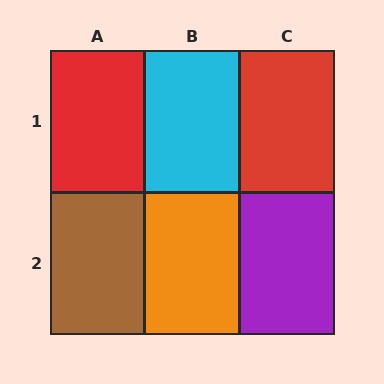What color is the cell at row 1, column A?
Red.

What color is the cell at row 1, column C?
Red.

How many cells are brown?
1 cell is brown.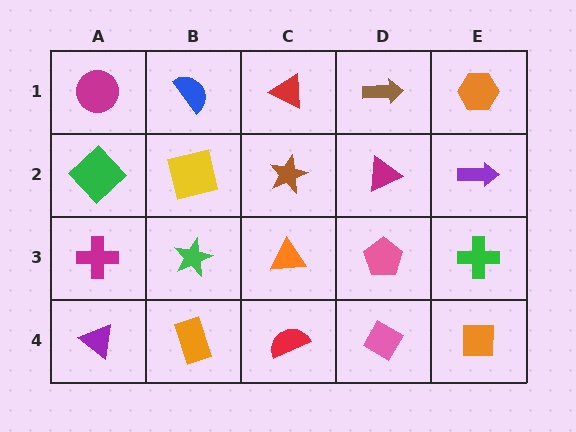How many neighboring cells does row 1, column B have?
3.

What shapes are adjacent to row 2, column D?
A brown arrow (row 1, column D), a pink pentagon (row 3, column D), a brown star (row 2, column C), a purple arrow (row 2, column E).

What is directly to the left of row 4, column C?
An orange rectangle.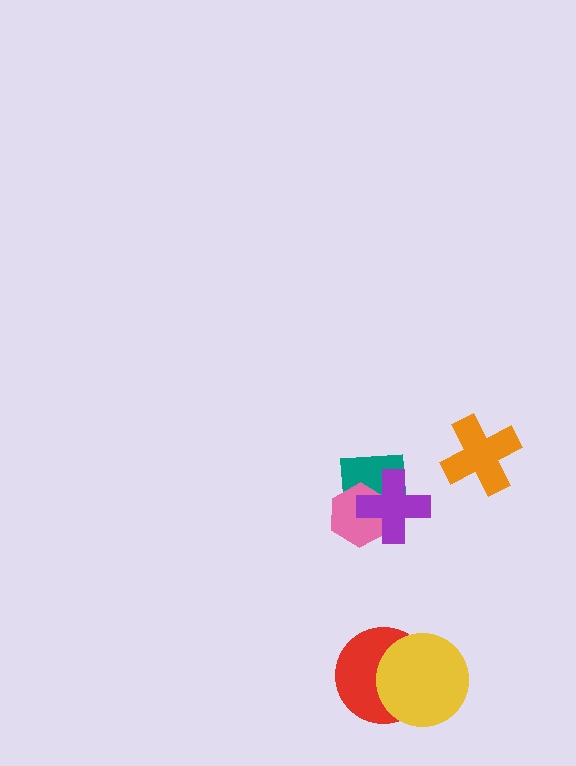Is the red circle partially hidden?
Yes, it is partially covered by another shape.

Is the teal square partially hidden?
Yes, it is partially covered by another shape.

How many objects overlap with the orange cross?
0 objects overlap with the orange cross.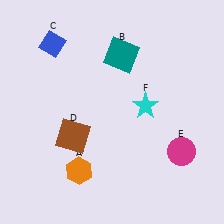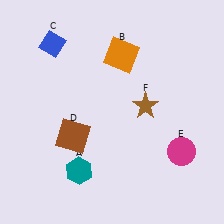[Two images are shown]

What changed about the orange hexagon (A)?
In Image 1, A is orange. In Image 2, it changed to teal.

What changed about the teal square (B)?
In Image 1, B is teal. In Image 2, it changed to orange.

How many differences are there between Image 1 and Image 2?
There are 3 differences between the two images.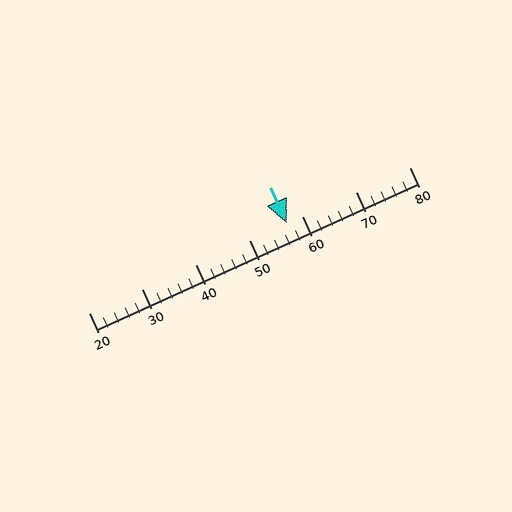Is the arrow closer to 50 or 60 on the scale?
The arrow is closer to 60.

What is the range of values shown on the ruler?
The ruler shows values from 20 to 80.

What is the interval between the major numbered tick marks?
The major tick marks are spaced 10 units apart.